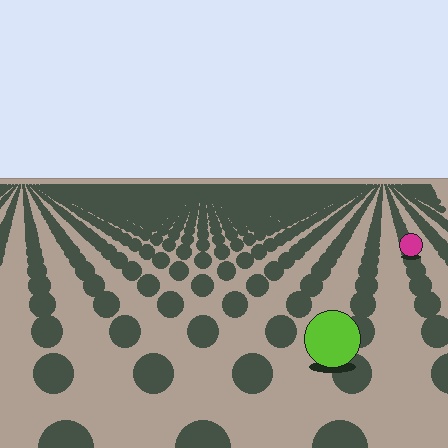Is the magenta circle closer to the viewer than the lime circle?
No. The lime circle is closer — you can tell from the texture gradient: the ground texture is coarser near it.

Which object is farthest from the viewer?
The magenta circle is farthest from the viewer. It appears smaller and the ground texture around it is denser.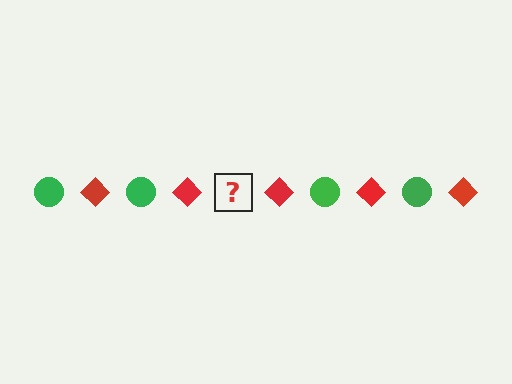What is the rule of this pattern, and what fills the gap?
The rule is that the pattern alternates between green circle and red diamond. The gap should be filled with a green circle.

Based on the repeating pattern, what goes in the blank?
The blank should be a green circle.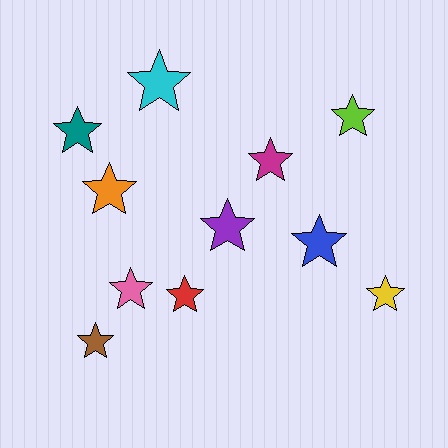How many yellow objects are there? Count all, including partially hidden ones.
There is 1 yellow object.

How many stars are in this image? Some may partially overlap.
There are 11 stars.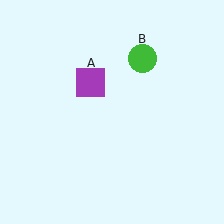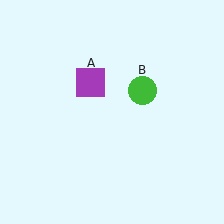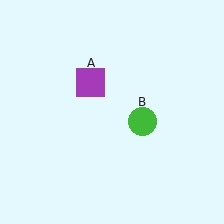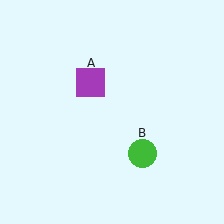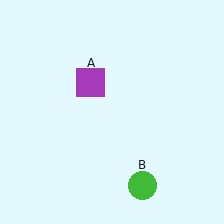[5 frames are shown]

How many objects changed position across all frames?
1 object changed position: green circle (object B).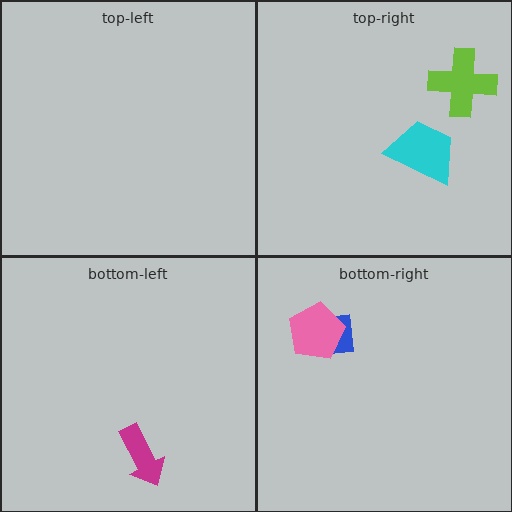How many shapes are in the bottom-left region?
1.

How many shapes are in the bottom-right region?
2.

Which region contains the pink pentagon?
The bottom-right region.